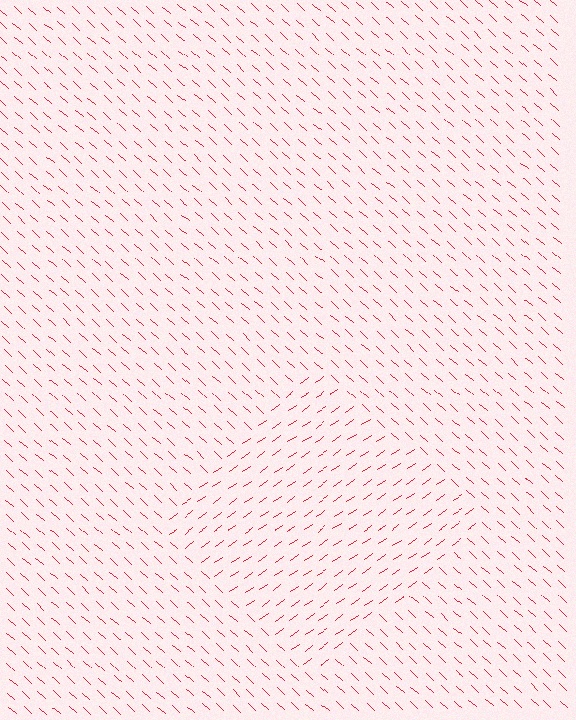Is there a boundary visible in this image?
Yes, there is a texture boundary formed by a change in line orientation.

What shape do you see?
I see a diamond.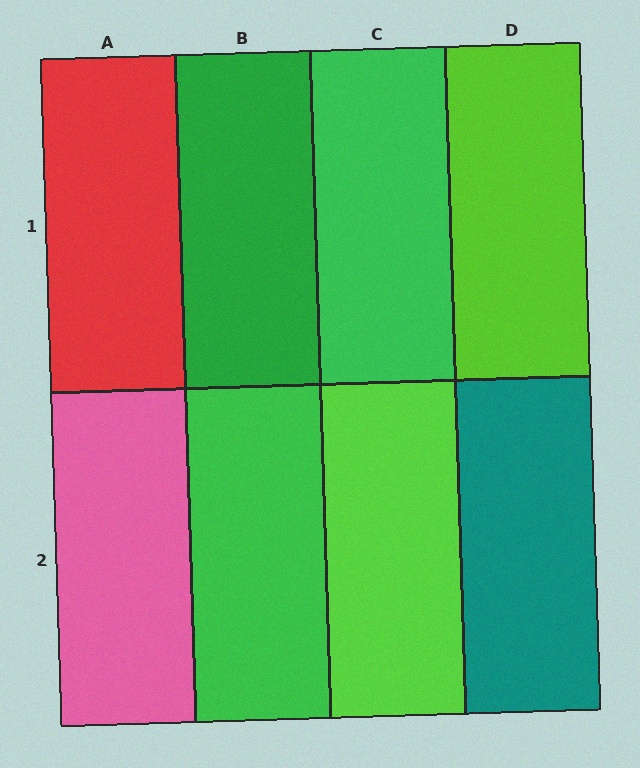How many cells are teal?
1 cell is teal.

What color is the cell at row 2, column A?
Pink.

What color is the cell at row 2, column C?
Lime.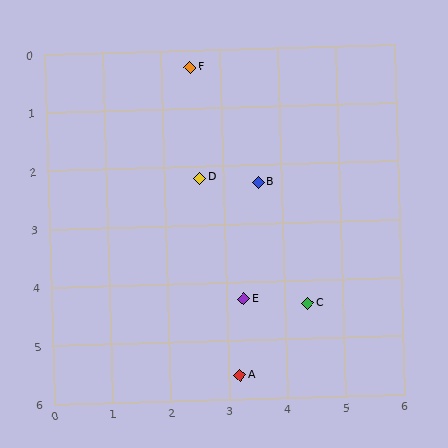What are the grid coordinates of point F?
Point F is at approximately (2.5, 0.3).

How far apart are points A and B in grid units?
Points A and B are about 3.3 grid units apart.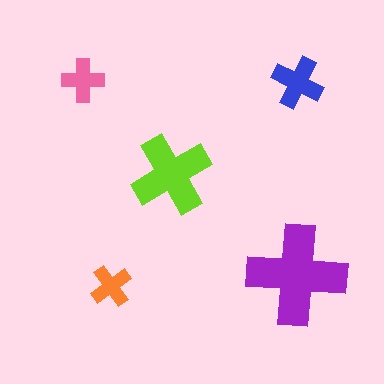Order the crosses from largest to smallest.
the purple one, the lime one, the blue one, the pink one, the orange one.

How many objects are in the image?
There are 5 objects in the image.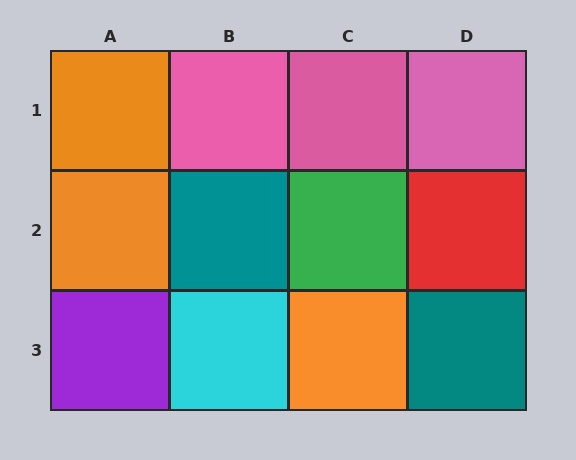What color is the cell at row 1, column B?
Pink.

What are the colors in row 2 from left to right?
Orange, teal, green, red.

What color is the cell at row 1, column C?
Pink.